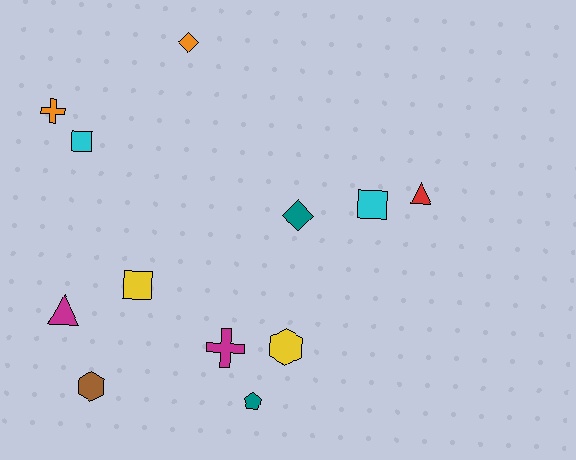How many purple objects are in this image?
There are no purple objects.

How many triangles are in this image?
There are 2 triangles.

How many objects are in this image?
There are 12 objects.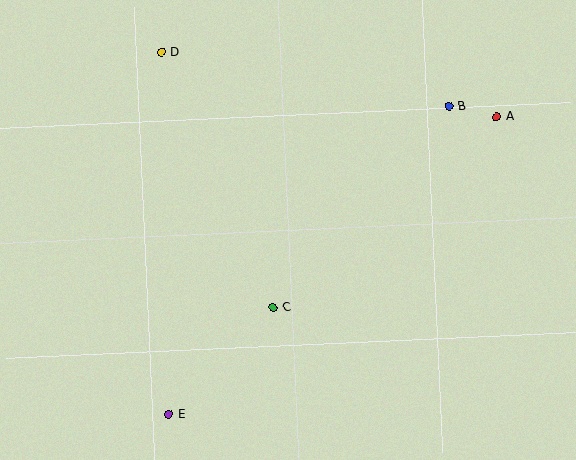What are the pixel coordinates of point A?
Point A is at (497, 117).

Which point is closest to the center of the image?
Point C at (273, 308) is closest to the center.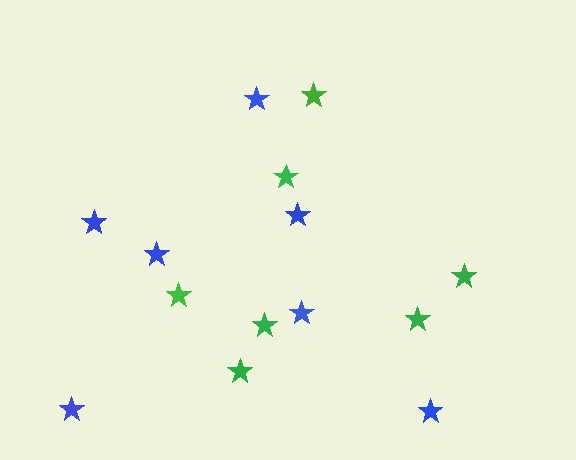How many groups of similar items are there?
There are 2 groups: one group of green stars (7) and one group of blue stars (7).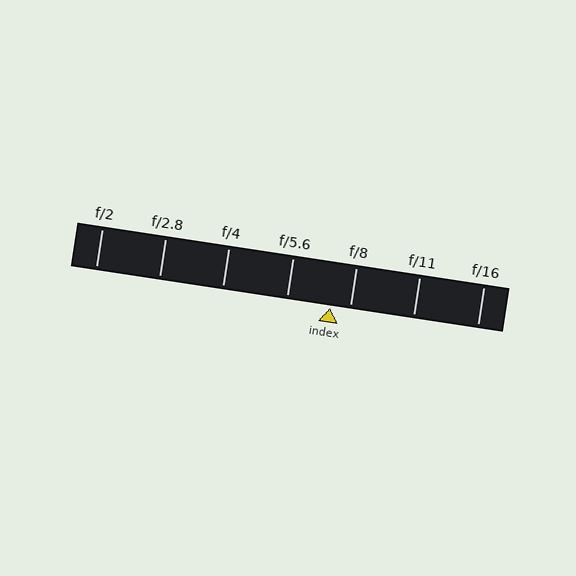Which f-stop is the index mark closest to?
The index mark is closest to f/8.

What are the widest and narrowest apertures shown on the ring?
The widest aperture shown is f/2 and the narrowest is f/16.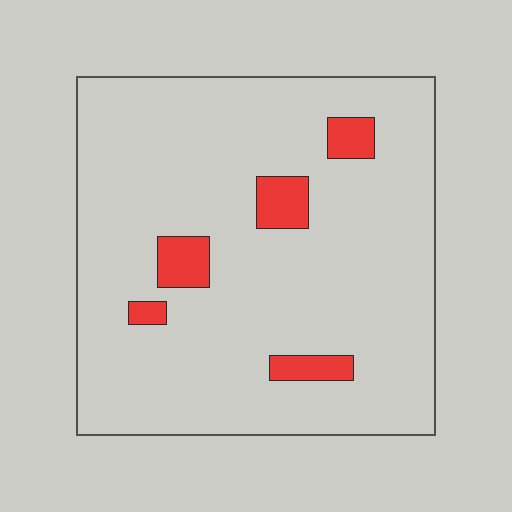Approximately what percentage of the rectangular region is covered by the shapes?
Approximately 10%.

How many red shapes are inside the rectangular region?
5.